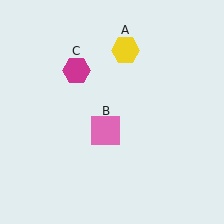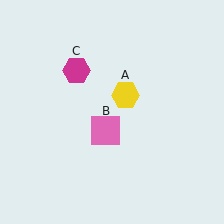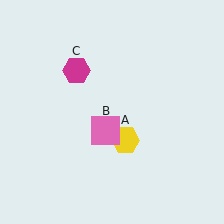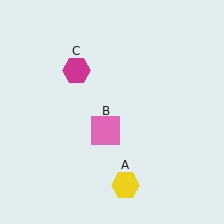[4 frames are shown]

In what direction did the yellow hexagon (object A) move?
The yellow hexagon (object A) moved down.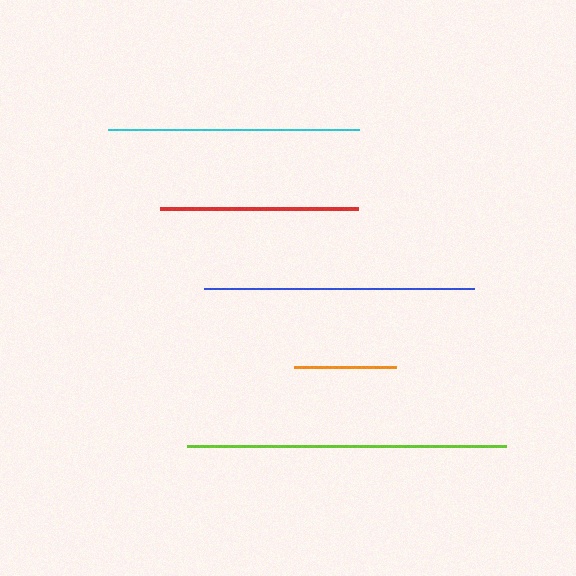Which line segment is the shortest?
The orange line is the shortest at approximately 101 pixels.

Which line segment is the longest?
The lime line is the longest at approximately 320 pixels.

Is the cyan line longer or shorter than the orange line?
The cyan line is longer than the orange line.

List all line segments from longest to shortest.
From longest to shortest: lime, blue, cyan, red, orange.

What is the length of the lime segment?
The lime segment is approximately 320 pixels long.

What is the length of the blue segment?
The blue segment is approximately 270 pixels long.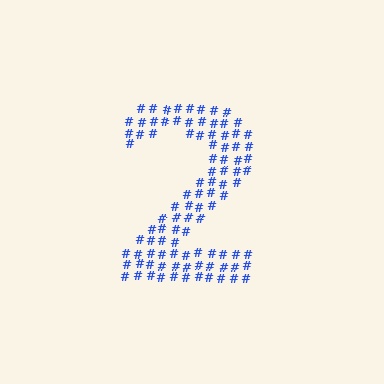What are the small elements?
The small elements are hash symbols.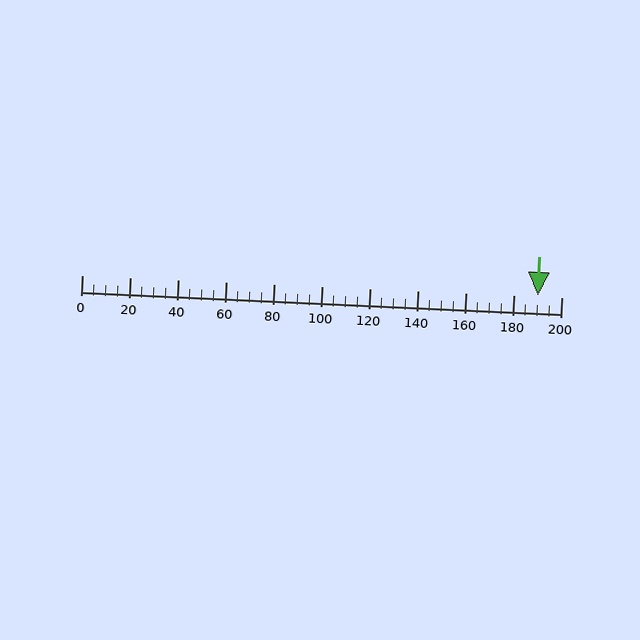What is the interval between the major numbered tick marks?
The major tick marks are spaced 20 units apart.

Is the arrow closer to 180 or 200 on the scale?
The arrow is closer to 200.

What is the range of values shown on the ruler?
The ruler shows values from 0 to 200.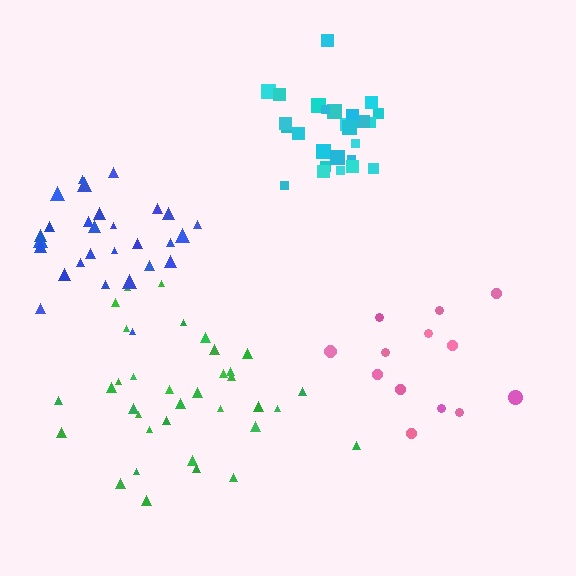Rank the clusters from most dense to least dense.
cyan, blue, green, pink.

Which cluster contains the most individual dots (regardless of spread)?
Green (35).